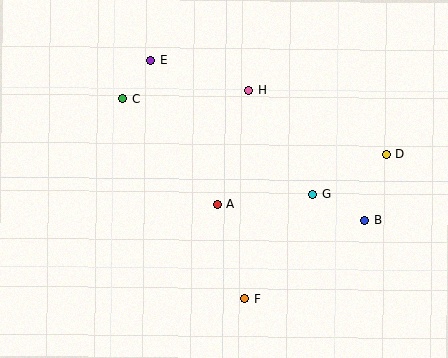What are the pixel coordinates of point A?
Point A is at (217, 204).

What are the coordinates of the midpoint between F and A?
The midpoint between F and A is at (231, 252).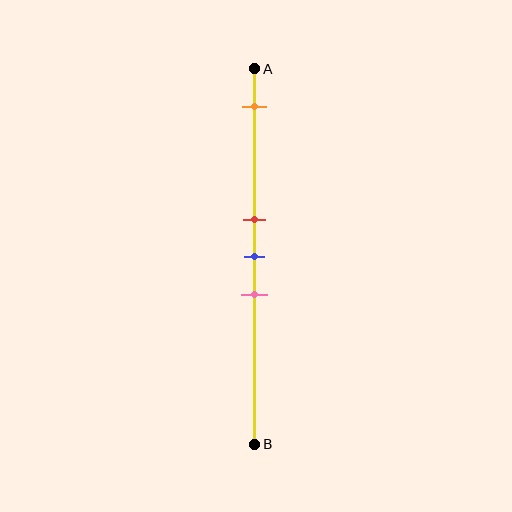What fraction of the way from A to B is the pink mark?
The pink mark is approximately 60% (0.6) of the way from A to B.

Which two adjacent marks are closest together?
The red and blue marks are the closest adjacent pair.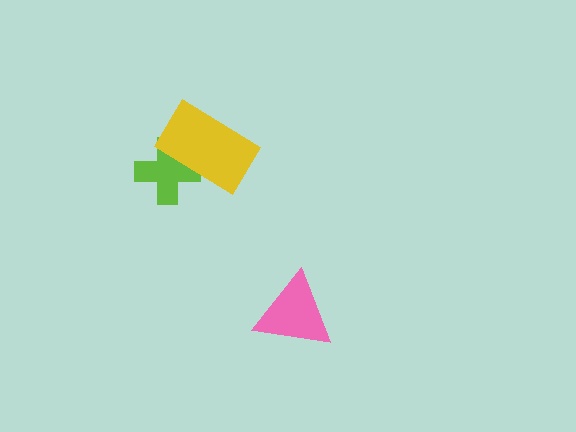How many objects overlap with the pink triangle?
0 objects overlap with the pink triangle.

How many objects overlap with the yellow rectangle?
1 object overlaps with the yellow rectangle.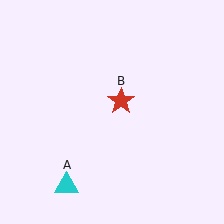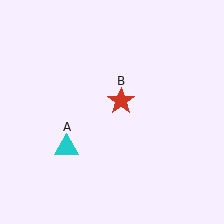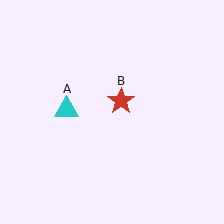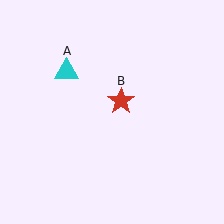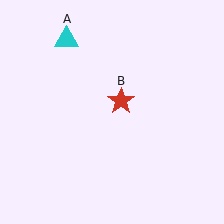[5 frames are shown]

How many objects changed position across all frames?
1 object changed position: cyan triangle (object A).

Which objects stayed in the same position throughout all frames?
Red star (object B) remained stationary.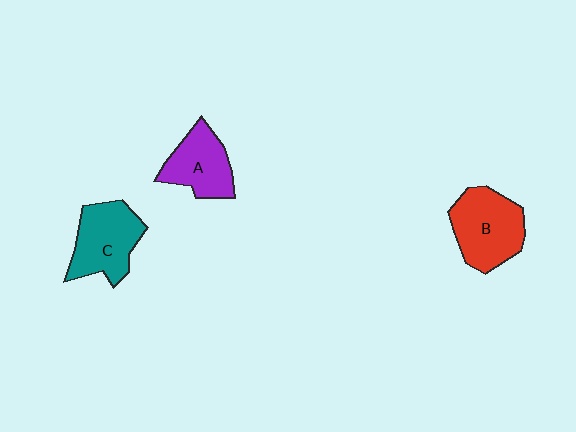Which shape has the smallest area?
Shape A (purple).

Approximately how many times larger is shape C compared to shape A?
Approximately 1.2 times.